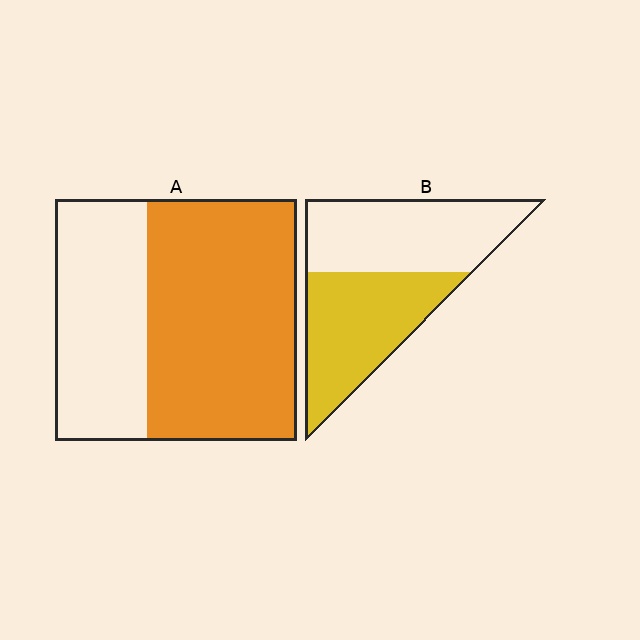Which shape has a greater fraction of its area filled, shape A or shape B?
Shape A.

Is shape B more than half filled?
Roughly half.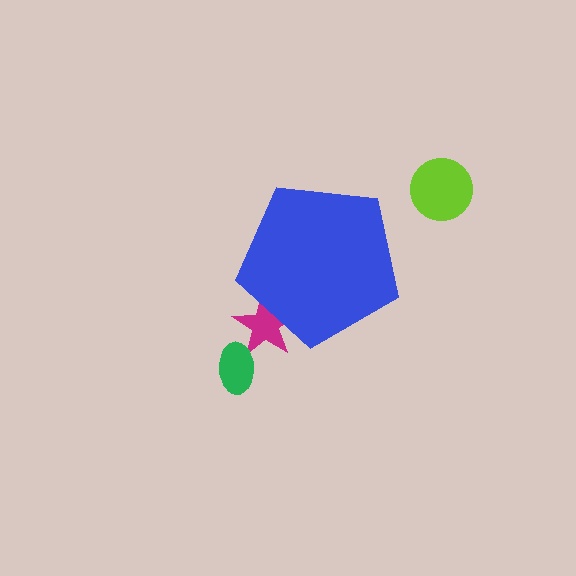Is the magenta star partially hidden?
Yes, the magenta star is partially hidden behind the blue pentagon.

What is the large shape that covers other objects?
A blue pentagon.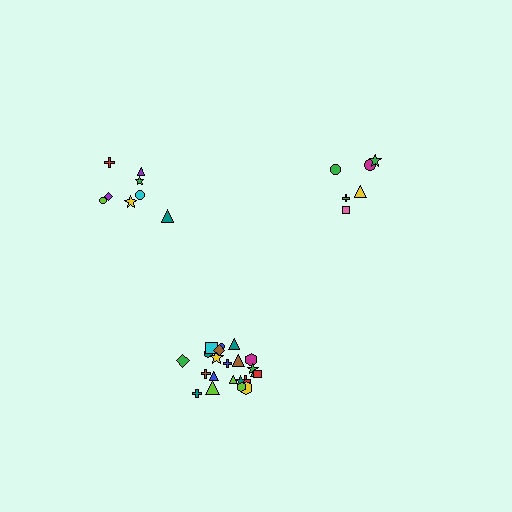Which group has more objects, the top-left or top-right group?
The top-left group.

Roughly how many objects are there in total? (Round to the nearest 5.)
Roughly 35 objects in total.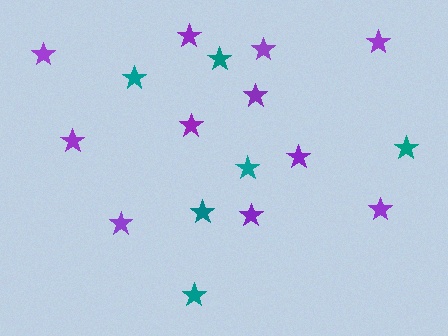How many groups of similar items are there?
There are 2 groups: one group of purple stars (11) and one group of teal stars (6).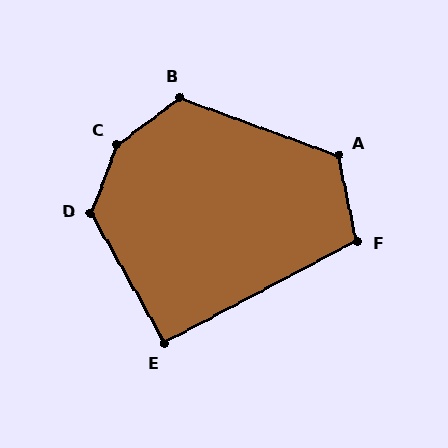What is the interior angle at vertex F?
Approximately 106 degrees (obtuse).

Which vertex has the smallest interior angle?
E, at approximately 92 degrees.